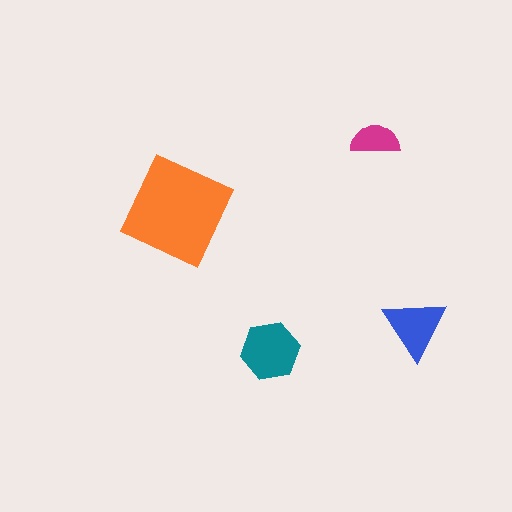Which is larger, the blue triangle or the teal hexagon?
The teal hexagon.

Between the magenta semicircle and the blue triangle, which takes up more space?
The blue triangle.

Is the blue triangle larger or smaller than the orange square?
Smaller.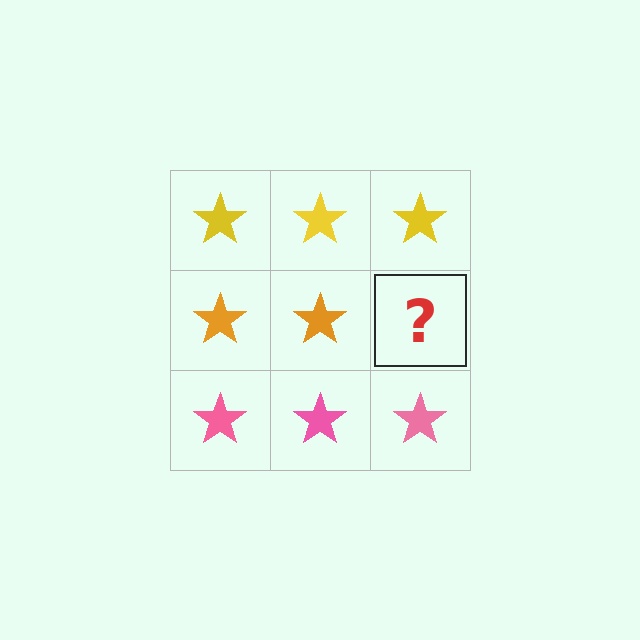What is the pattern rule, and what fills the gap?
The rule is that each row has a consistent color. The gap should be filled with an orange star.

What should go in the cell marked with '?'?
The missing cell should contain an orange star.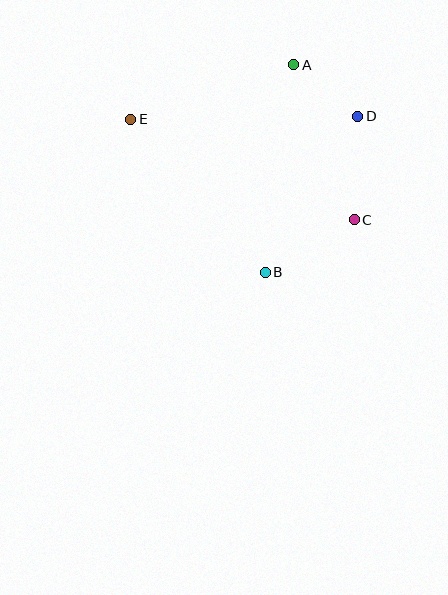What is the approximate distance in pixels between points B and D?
The distance between B and D is approximately 181 pixels.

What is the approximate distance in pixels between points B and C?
The distance between B and C is approximately 103 pixels.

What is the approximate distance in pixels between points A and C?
The distance between A and C is approximately 167 pixels.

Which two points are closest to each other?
Points A and D are closest to each other.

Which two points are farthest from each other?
Points C and E are farthest from each other.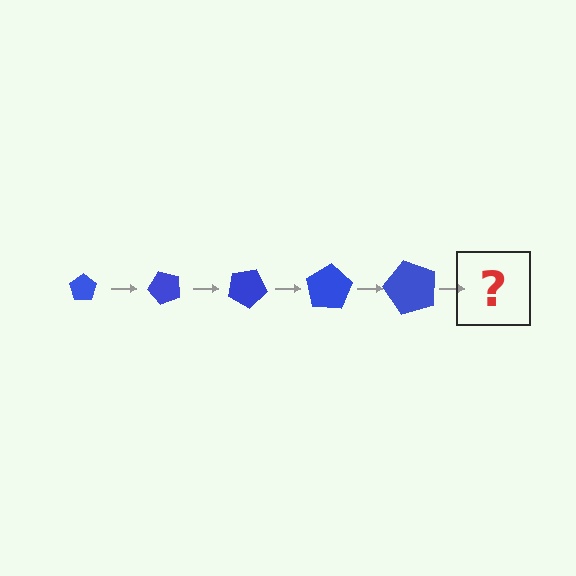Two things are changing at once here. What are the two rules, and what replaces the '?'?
The two rules are that the pentagon grows larger each step and it rotates 50 degrees each step. The '?' should be a pentagon, larger than the previous one and rotated 250 degrees from the start.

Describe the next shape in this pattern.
It should be a pentagon, larger than the previous one and rotated 250 degrees from the start.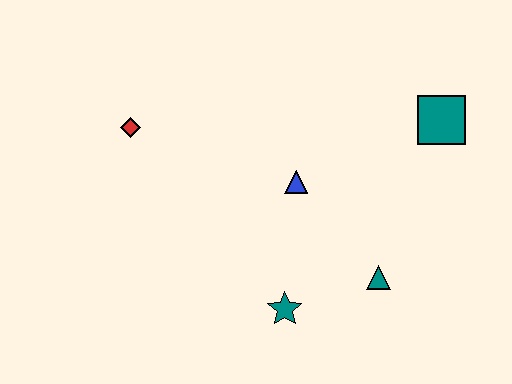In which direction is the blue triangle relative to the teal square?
The blue triangle is to the left of the teal square.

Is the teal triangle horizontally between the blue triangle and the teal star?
No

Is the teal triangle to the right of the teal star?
Yes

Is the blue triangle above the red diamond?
No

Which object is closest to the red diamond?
The blue triangle is closest to the red diamond.